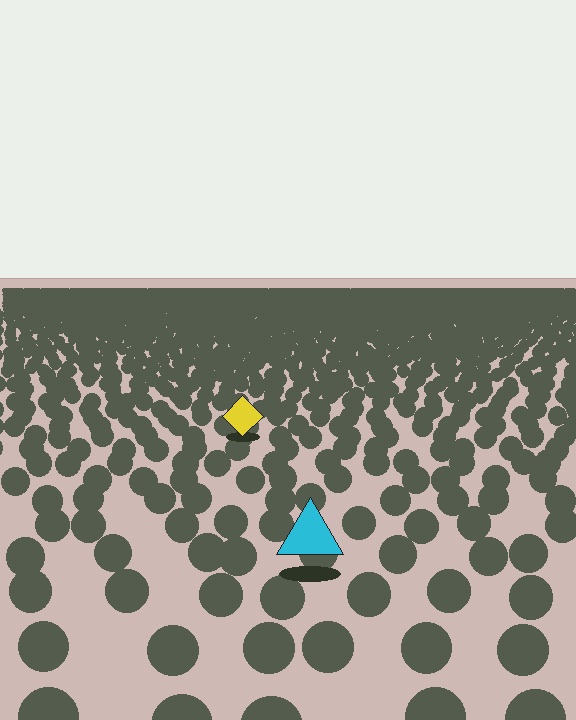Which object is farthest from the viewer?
The yellow diamond is farthest from the viewer. It appears smaller and the ground texture around it is denser.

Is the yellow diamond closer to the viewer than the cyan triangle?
No. The cyan triangle is closer — you can tell from the texture gradient: the ground texture is coarser near it.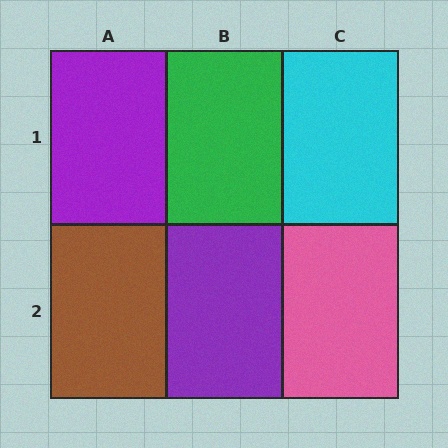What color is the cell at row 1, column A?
Purple.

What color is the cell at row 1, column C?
Cyan.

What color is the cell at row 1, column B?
Green.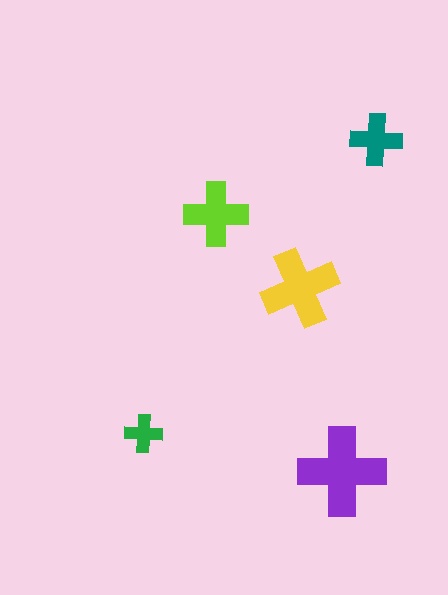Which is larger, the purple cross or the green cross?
The purple one.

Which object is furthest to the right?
The teal cross is rightmost.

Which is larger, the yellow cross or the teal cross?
The yellow one.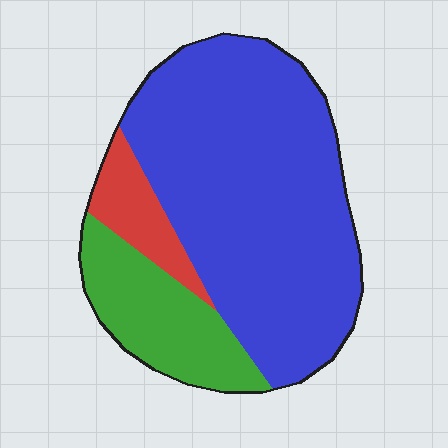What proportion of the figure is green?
Green takes up between a sixth and a third of the figure.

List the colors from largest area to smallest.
From largest to smallest: blue, green, red.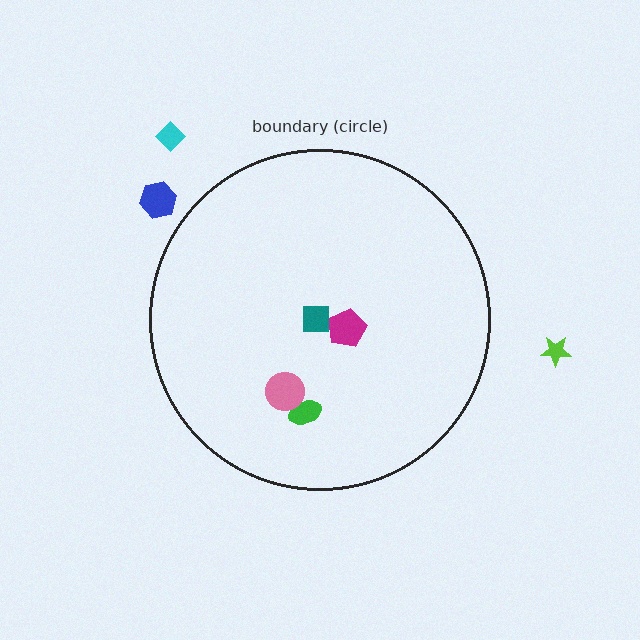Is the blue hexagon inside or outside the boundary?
Outside.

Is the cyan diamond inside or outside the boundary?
Outside.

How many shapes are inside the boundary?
4 inside, 3 outside.